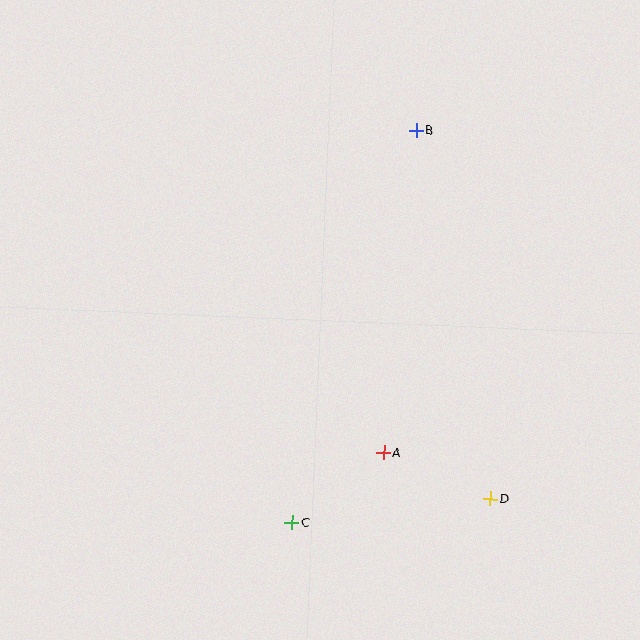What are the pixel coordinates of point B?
Point B is at (416, 130).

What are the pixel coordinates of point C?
Point C is at (292, 522).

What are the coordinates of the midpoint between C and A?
The midpoint between C and A is at (338, 487).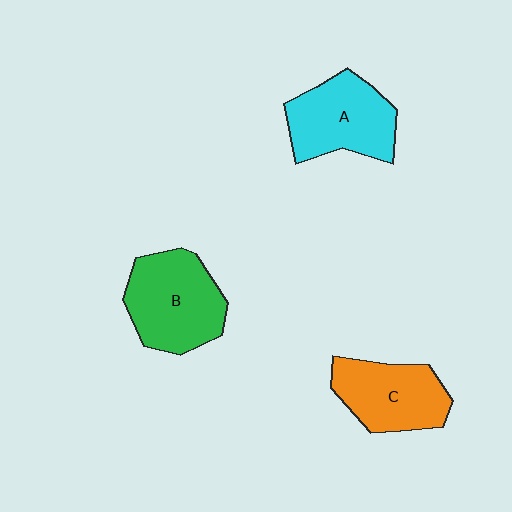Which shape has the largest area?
Shape B (green).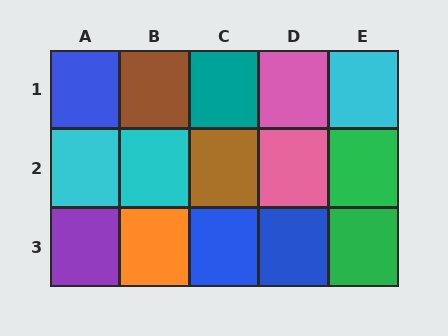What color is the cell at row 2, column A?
Cyan.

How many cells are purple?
1 cell is purple.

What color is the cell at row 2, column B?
Cyan.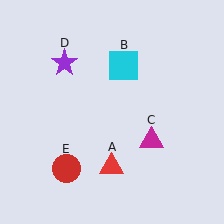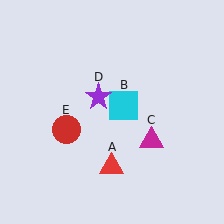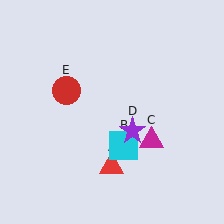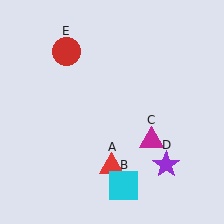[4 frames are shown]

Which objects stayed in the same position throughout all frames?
Red triangle (object A) and magenta triangle (object C) remained stationary.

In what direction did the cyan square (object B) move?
The cyan square (object B) moved down.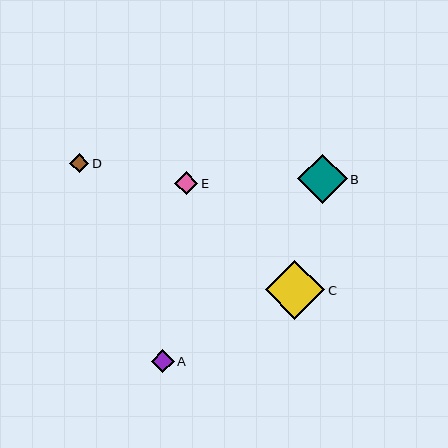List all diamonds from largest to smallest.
From largest to smallest: C, B, E, A, D.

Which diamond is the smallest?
Diamond D is the smallest with a size of approximately 19 pixels.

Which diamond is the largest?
Diamond C is the largest with a size of approximately 60 pixels.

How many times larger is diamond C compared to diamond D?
Diamond C is approximately 3.2 times the size of diamond D.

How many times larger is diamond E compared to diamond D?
Diamond E is approximately 1.2 times the size of diamond D.